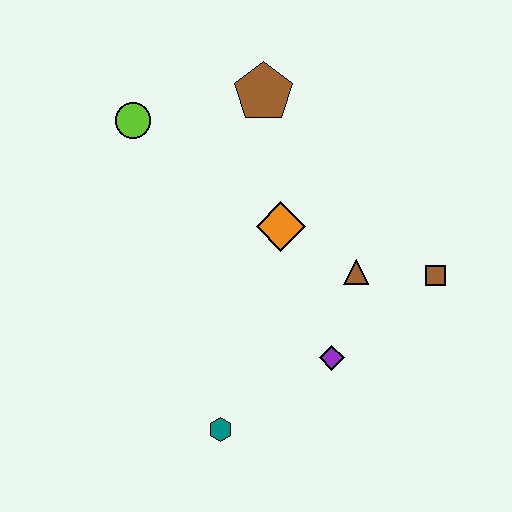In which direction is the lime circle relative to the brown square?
The lime circle is to the left of the brown square.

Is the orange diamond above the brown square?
Yes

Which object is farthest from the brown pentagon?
The teal hexagon is farthest from the brown pentagon.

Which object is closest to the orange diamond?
The brown triangle is closest to the orange diamond.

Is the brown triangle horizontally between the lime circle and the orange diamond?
No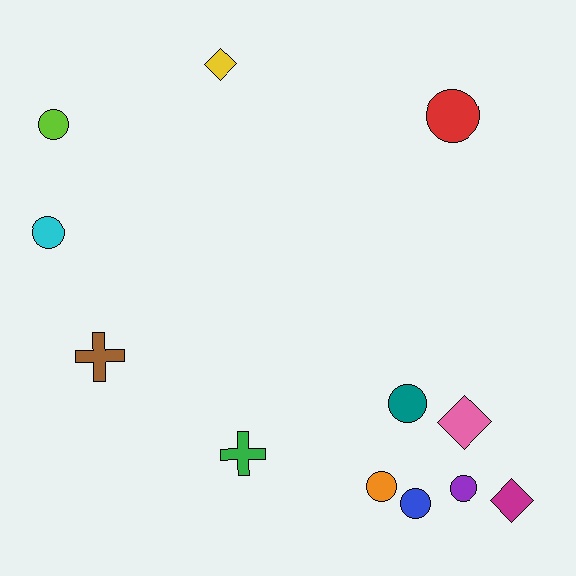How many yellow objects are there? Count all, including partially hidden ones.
There is 1 yellow object.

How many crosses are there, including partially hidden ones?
There are 2 crosses.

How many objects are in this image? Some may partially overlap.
There are 12 objects.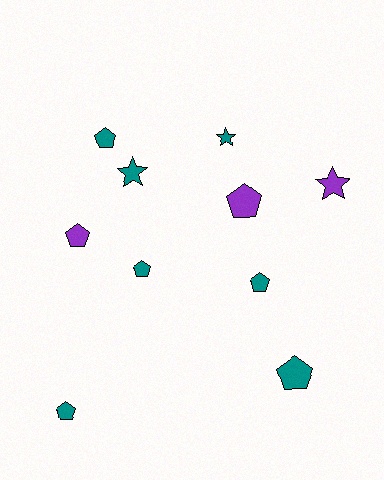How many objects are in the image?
There are 10 objects.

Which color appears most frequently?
Teal, with 7 objects.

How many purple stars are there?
There is 1 purple star.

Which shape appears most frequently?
Pentagon, with 7 objects.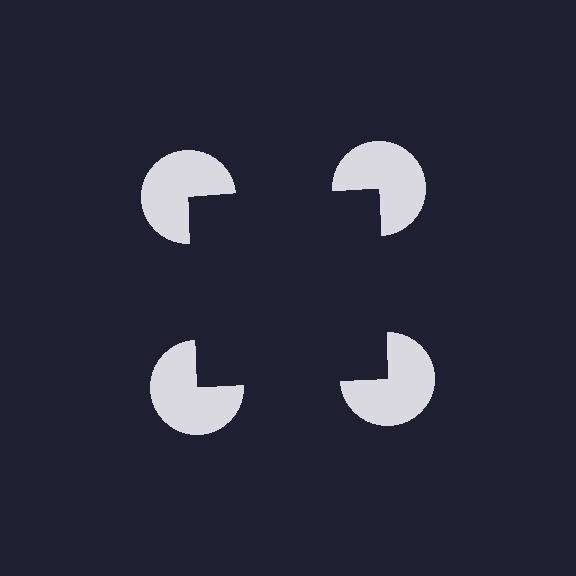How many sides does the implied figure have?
4 sides.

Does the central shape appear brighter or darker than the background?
It typically appears slightly darker than the background, even though no actual brightness change is drawn.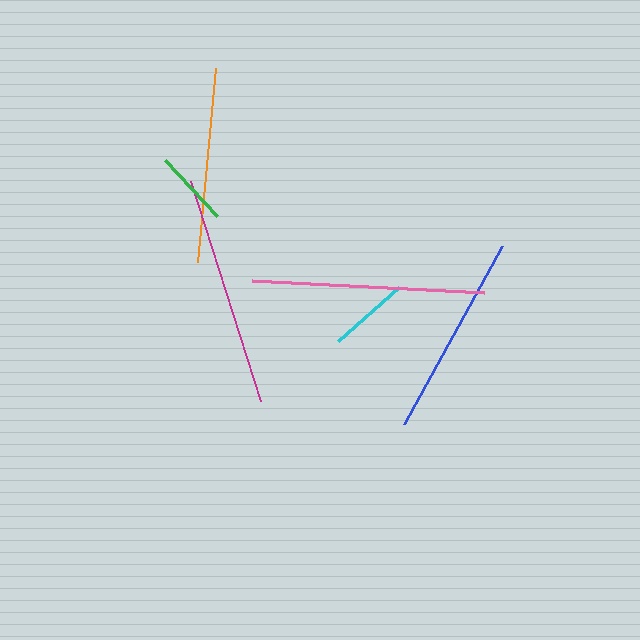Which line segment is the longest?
The pink line is the longest at approximately 232 pixels.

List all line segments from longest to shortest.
From longest to shortest: pink, magenta, blue, orange, cyan, green.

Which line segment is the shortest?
The green line is the shortest at approximately 75 pixels.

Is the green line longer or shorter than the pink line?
The pink line is longer than the green line.